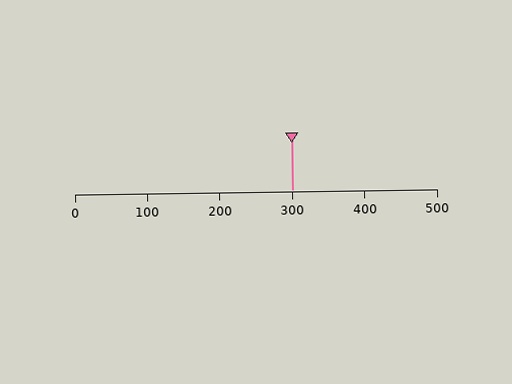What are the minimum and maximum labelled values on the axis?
The axis runs from 0 to 500.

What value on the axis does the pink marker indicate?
The marker indicates approximately 300.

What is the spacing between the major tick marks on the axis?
The major ticks are spaced 100 apart.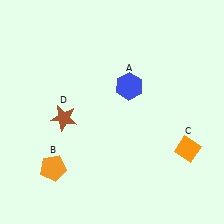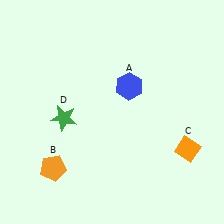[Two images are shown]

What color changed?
The star (D) changed from brown in Image 1 to green in Image 2.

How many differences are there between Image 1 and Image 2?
There is 1 difference between the two images.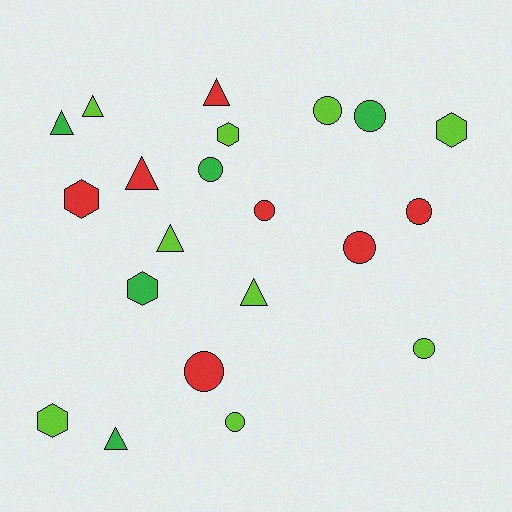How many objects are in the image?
There are 21 objects.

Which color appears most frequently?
Lime, with 9 objects.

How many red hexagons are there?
There is 1 red hexagon.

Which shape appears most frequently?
Circle, with 9 objects.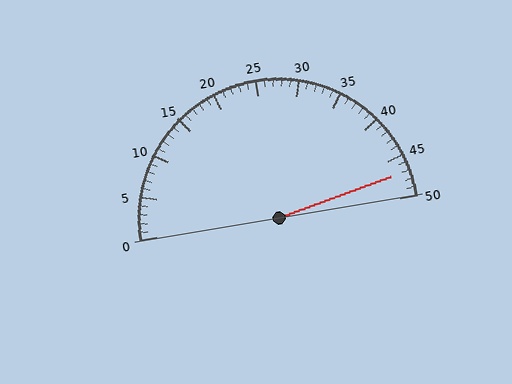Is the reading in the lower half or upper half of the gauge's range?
The reading is in the upper half of the range (0 to 50).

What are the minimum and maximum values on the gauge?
The gauge ranges from 0 to 50.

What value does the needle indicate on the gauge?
The needle indicates approximately 47.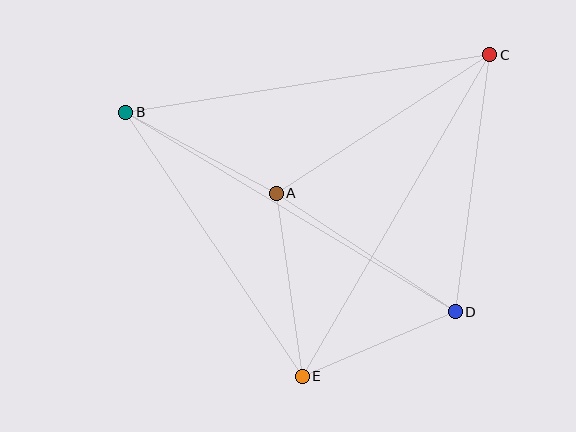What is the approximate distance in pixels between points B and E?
The distance between B and E is approximately 318 pixels.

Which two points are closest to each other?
Points D and E are closest to each other.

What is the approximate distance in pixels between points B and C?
The distance between B and C is approximately 369 pixels.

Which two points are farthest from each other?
Points B and D are farthest from each other.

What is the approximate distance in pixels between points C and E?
The distance between C and E is approximately 372 pixels.